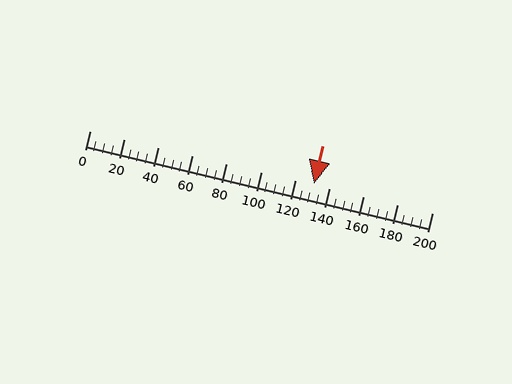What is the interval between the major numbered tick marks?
The major tick marks are spaced 20 units apart.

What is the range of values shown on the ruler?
The ruler shows values from 0 to 200.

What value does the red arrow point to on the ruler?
The red arrow points to approximately 131.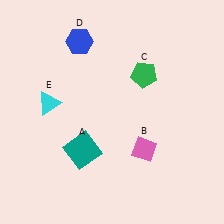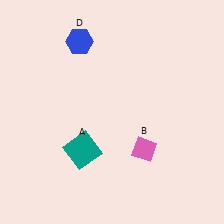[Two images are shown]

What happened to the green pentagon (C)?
The green pentagon (C) was removed in Image 2. It was in the top-right area of Image 1.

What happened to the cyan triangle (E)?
The cyan triangle (E) was removed in Image 2. It was in the top-left area of Image 1.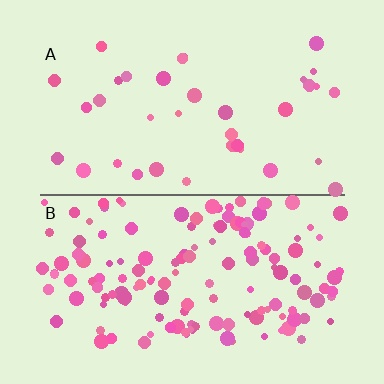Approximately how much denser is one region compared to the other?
Approximately 4.1× — region B over region A.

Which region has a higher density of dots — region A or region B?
B (the bottom).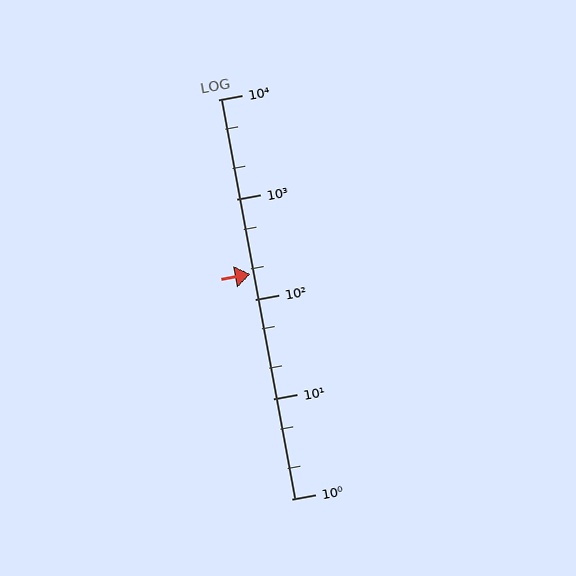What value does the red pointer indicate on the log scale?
The pointer indicates approximately 180.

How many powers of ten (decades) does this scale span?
The scale spans 4 decades, from 1 to 10000.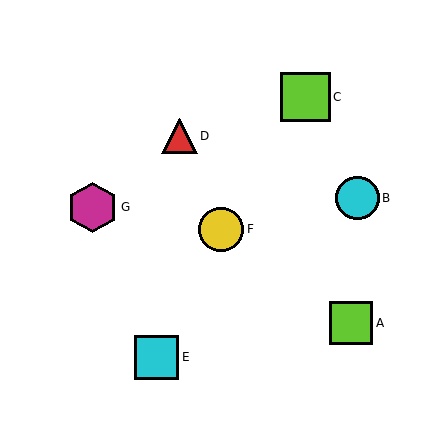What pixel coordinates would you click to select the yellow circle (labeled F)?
Click at (221, 229) to select the yellow circle F.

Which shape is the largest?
The magenta hexagon (labeled G) is the largest.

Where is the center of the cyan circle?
The center of the cyan circle is at (358, 198).